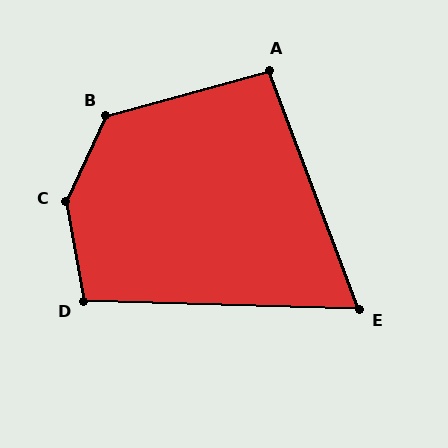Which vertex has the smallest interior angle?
E, at approximately 68 degrees.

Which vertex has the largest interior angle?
C, at approximately 144 degrees.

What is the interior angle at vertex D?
Approximately 102 degrees (obtuse).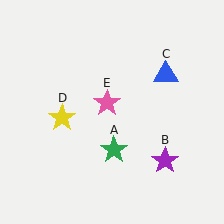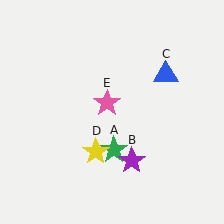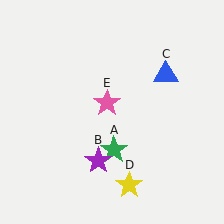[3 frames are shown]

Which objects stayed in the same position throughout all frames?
Green star (object A) and blue triangle (object C) and pink star (object E) remained stationary.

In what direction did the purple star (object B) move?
The purple star (object B) moved left.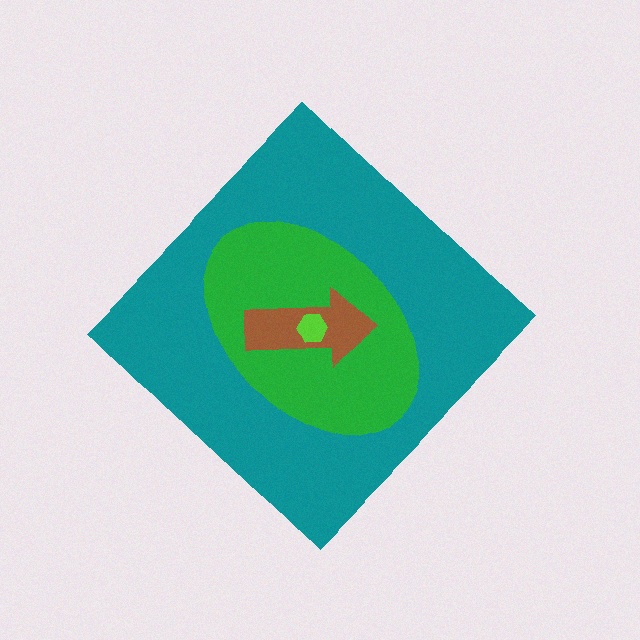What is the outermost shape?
The teal diamond.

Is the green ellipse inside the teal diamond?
Yes.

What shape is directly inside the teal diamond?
The green ellipse.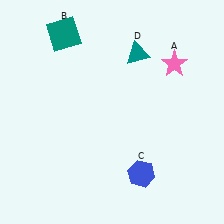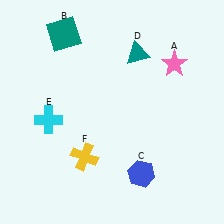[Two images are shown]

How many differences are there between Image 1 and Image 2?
There are 2 differences between the two images.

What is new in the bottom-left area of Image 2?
A cyan cross (E) was added in the bottom-left area of Image 2.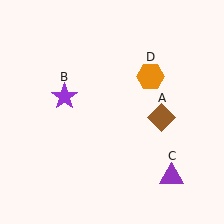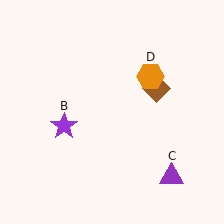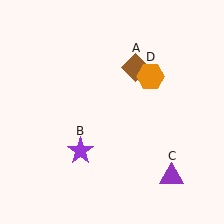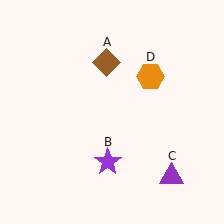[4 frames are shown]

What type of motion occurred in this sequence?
The brown diamond (object A), purple star (object B) rotated counterclockwise around the center of the scene.